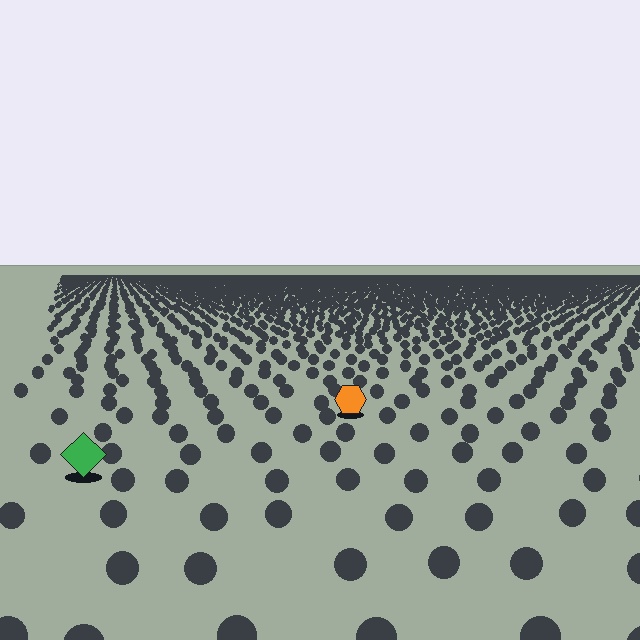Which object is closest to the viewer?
The green diamond is closest. The texture marks near it are larger and more spread out.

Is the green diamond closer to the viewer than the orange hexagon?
Yes. The green diamond is closer — you can tell from the texture gradient: the ground texture is coarser near it.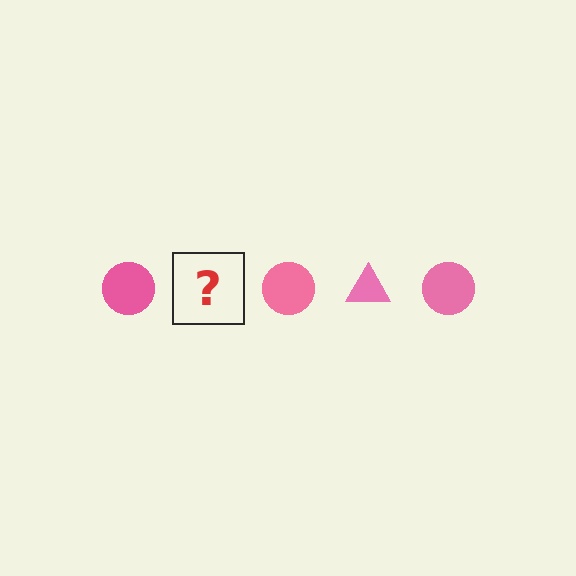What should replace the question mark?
The question mark should be replaced with a pink triangle.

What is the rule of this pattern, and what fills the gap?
The rule is that the pattern cycles through circle, triangle shapes in pink. The gap should be filled with a pink triangle.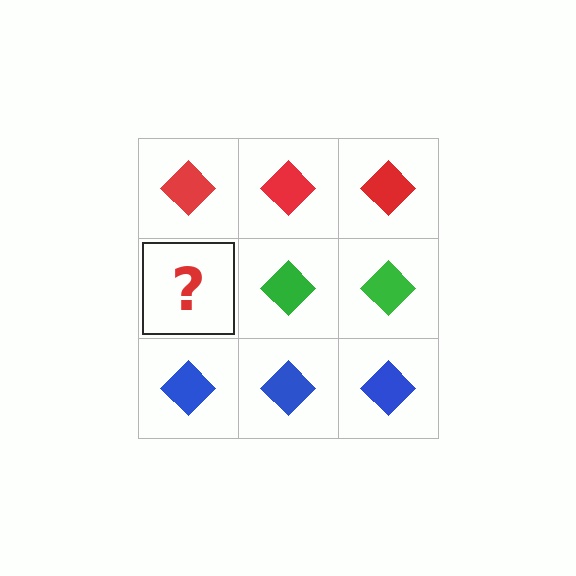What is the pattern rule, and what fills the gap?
The rule is that each row has a consistent color. The gap should be filled with a green diamond.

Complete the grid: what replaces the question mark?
The question mark should be replaced with a green diamond.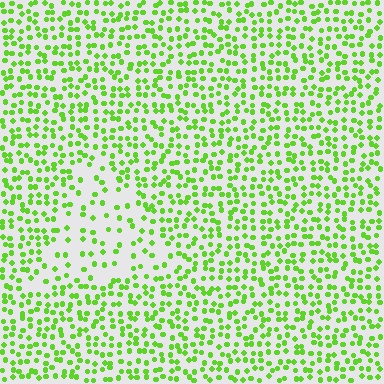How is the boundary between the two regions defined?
The boundary is defined by a change in element density (approximately 2.2x ratio). All elements are the same color, size, and shape.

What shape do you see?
I see a triangle.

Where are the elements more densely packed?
The elements are more densely packed outside the triangle boundary.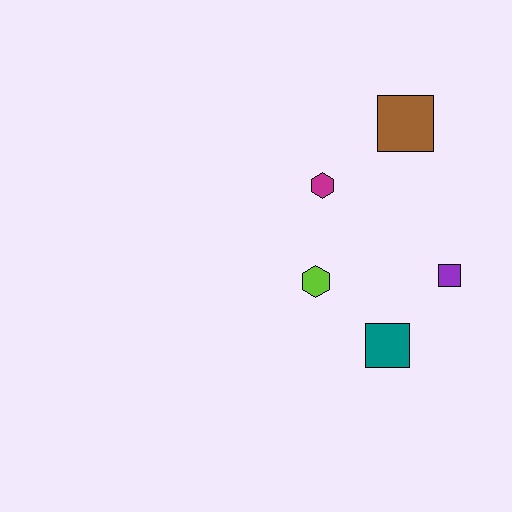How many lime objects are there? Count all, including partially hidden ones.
There is 1 lime object.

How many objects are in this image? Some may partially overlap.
There are 5 objects.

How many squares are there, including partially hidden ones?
There are 3 squares.